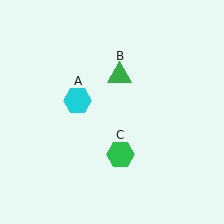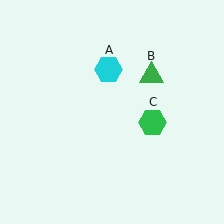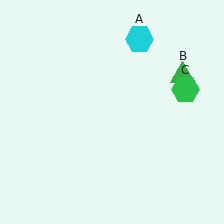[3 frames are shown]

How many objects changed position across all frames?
3 objects changed position: cyan hexagon (object A), green triangle (object B), green hexagon (object C).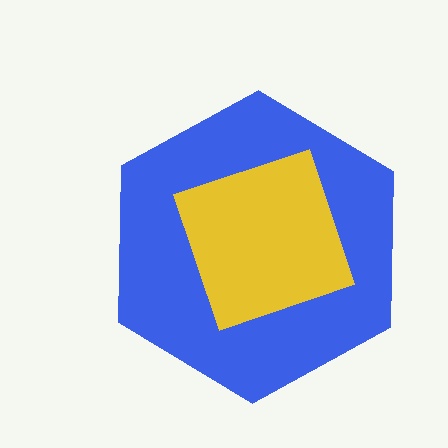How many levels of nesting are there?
2.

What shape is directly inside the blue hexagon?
The yellow square.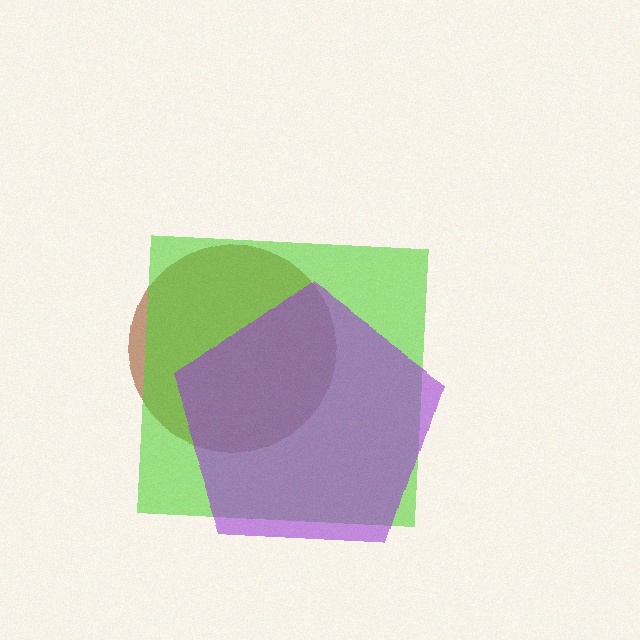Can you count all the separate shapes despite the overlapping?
Yes, there are 3 separate shapes.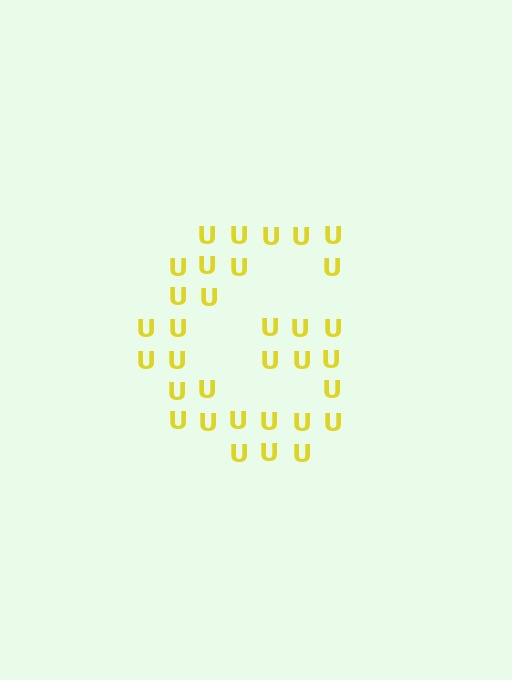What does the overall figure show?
The overall figure shows the letter G.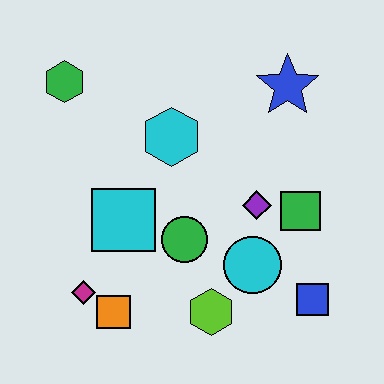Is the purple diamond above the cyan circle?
Yes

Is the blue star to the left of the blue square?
Yes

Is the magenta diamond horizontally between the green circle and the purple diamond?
No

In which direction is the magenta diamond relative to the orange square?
The magenta diamond is to the left of the orange square.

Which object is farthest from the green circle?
The green hexagon is farthest from the green circle.